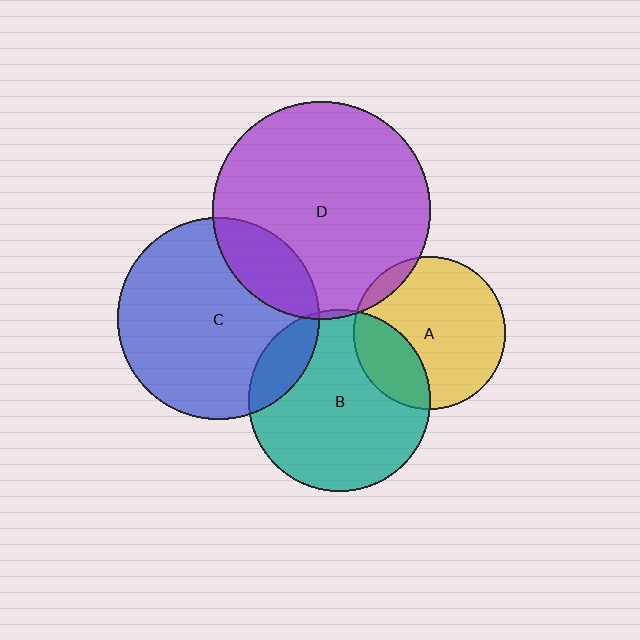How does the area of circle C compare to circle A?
Approximately 1.8 times.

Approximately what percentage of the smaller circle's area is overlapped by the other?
Approximately 15%.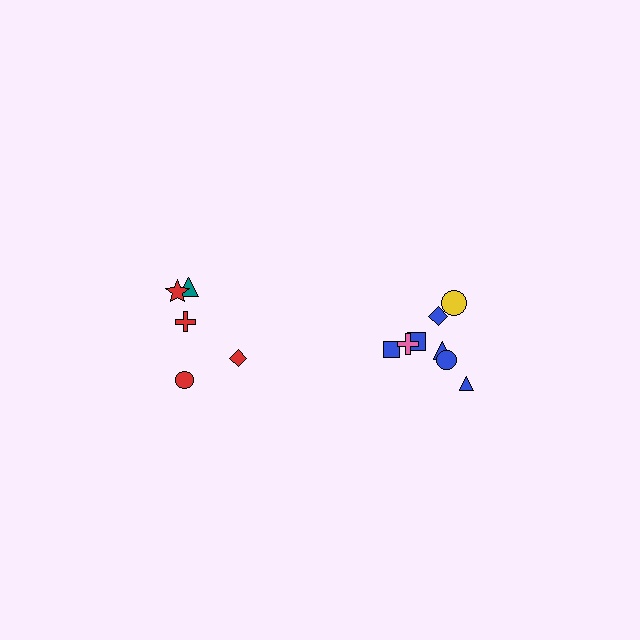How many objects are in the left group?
There are 5 objects.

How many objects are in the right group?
There are 8 objects.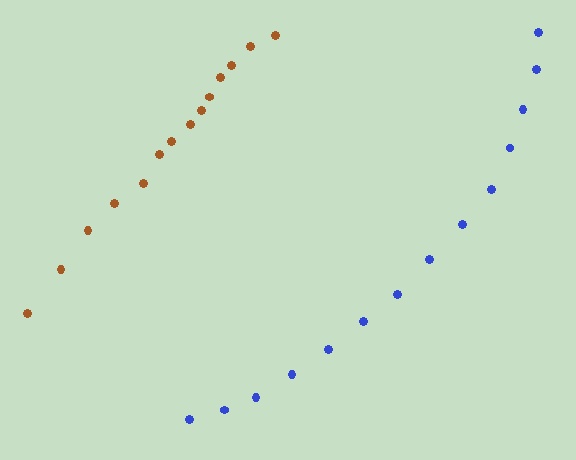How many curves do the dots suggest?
There are 2 distinct paths.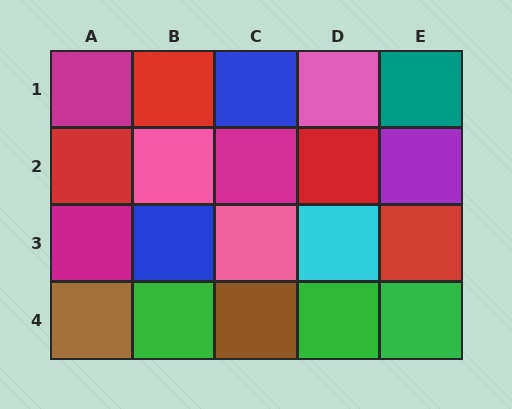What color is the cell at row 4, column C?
Brown.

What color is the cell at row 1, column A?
Magenta.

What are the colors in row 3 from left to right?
Magenta, blue, pink, cyan, red.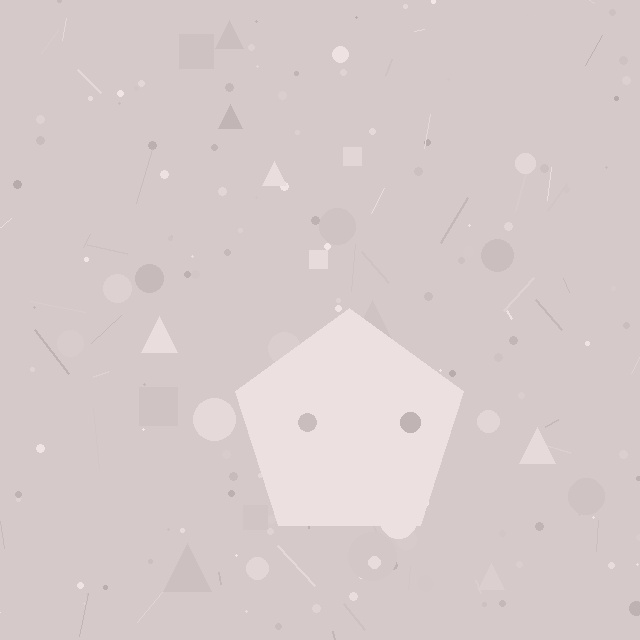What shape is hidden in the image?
A pentagon is hidden in the image.